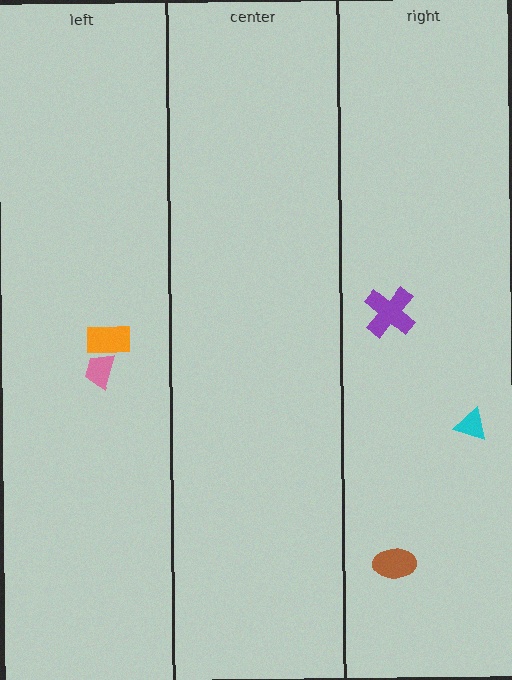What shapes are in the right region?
The cyan triangle, the purple cross, the brown ellipse.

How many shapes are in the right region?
3.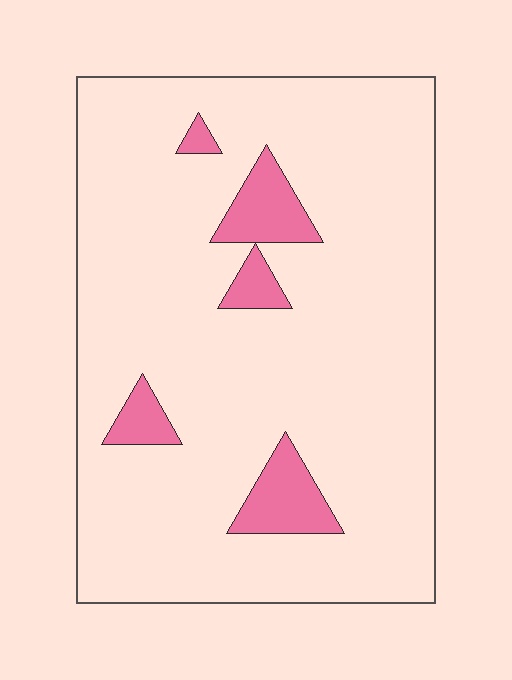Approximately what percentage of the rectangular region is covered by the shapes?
Approximately 10%.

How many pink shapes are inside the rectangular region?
5.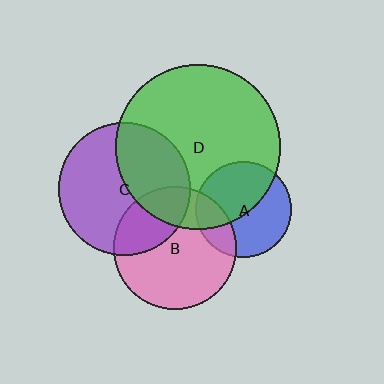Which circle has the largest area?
Circle D (green).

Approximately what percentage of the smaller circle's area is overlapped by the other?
Approximately 20%.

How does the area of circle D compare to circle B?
Approximately 1.8 times.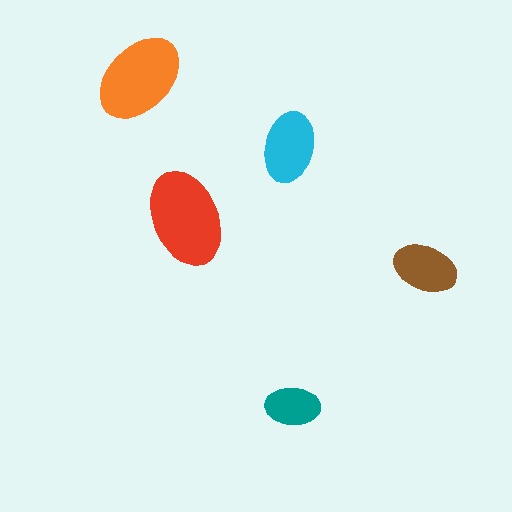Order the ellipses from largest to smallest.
the red one, the orange one, the cyan one, the brown one, the teal one.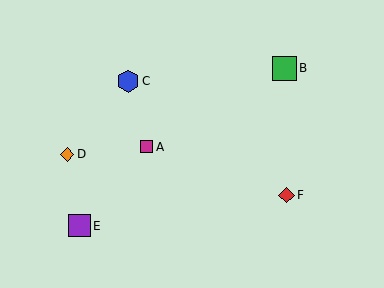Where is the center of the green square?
The center of the green square is at (284, 68).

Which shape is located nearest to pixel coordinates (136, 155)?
The magenta square (labeled A) at (147, 147) is nearest to that location.